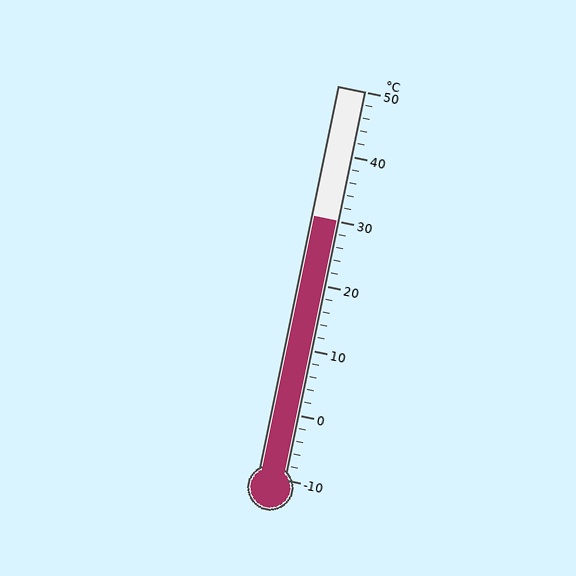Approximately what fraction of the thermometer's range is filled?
The thermometer is filled to approximately 65% of its range.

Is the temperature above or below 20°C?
The temperature is above 20°C.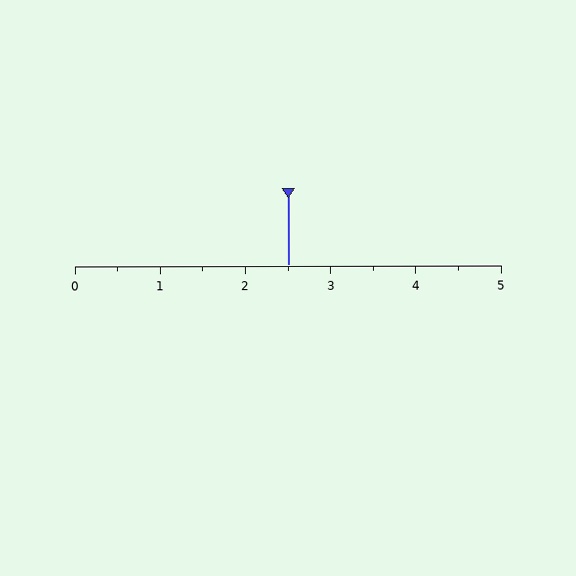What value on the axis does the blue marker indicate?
The marker indicates approximately 2.5.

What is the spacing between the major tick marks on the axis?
The major ticks are spaced 1 apart.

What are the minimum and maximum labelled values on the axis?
The axis runs from 0 to 5.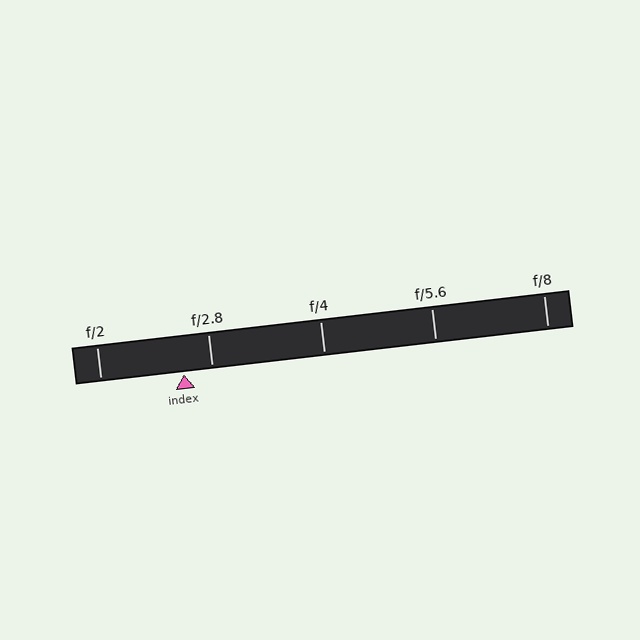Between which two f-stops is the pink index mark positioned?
The index mark is between f/2 and f/2.8.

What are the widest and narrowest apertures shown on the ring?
The widest aperture shown is f/2 and the narrowest is f/8.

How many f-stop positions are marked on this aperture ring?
There are 5 f-stop positions marked.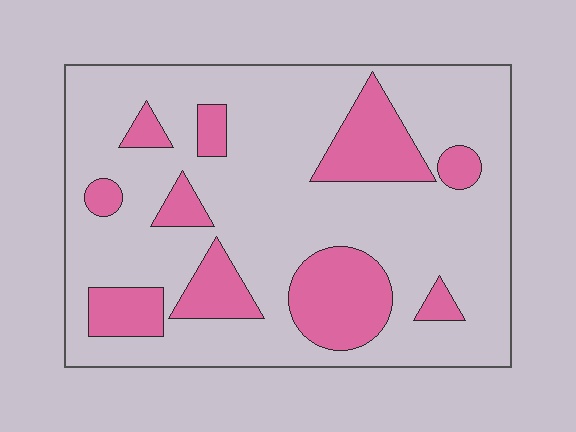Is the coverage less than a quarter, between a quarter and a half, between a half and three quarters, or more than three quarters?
Less than a quarter.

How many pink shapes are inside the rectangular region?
10.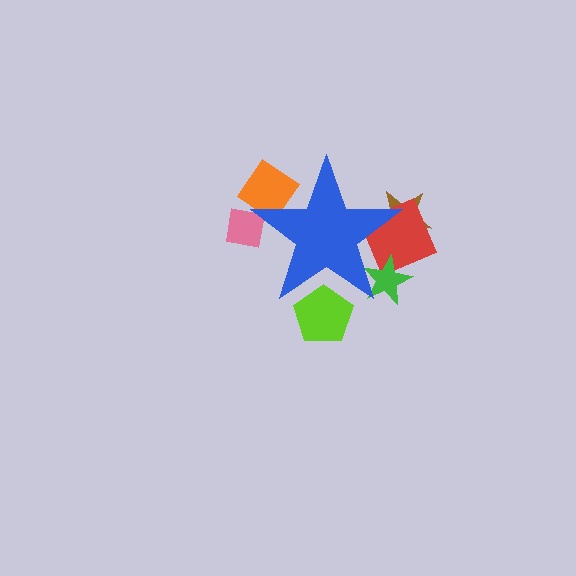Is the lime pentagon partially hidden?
Yes, the lime pentagon is partially hidden behind the blue star.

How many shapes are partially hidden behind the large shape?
6 shapes are partially hidden.